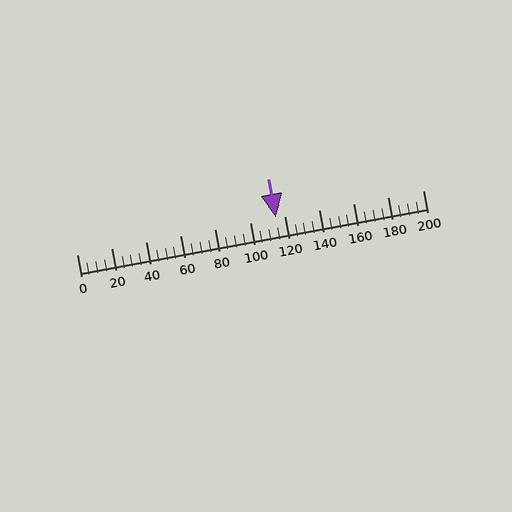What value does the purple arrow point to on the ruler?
The purple arrow points to approximately 115.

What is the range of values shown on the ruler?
The ruler shows values from 0 to 200.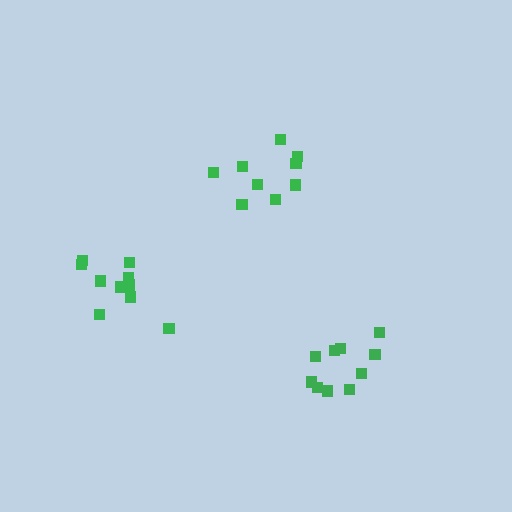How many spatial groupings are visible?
There are 3 spatial groupings.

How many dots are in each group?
Group 1: 9 dots, Group 2: 10 dots, Group 3: 10 dots (29 total).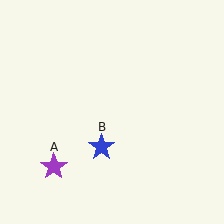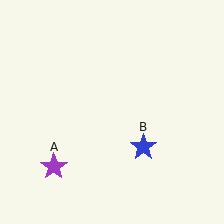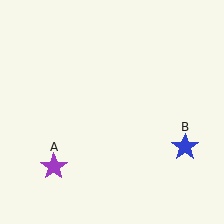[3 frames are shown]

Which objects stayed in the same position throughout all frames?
Purple star (object A) remained stationary.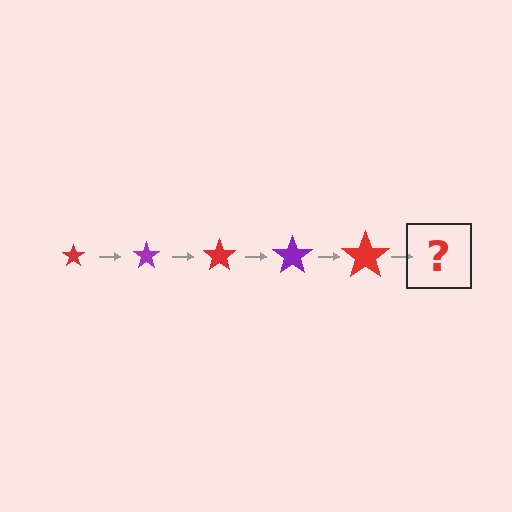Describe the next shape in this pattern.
It should be a purple star, larger than the previous one.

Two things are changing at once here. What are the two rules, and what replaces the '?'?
The two rules are that the star grows larger each step and the color cycles through red and purple. The '?' should be a purple star, larger than the previous one.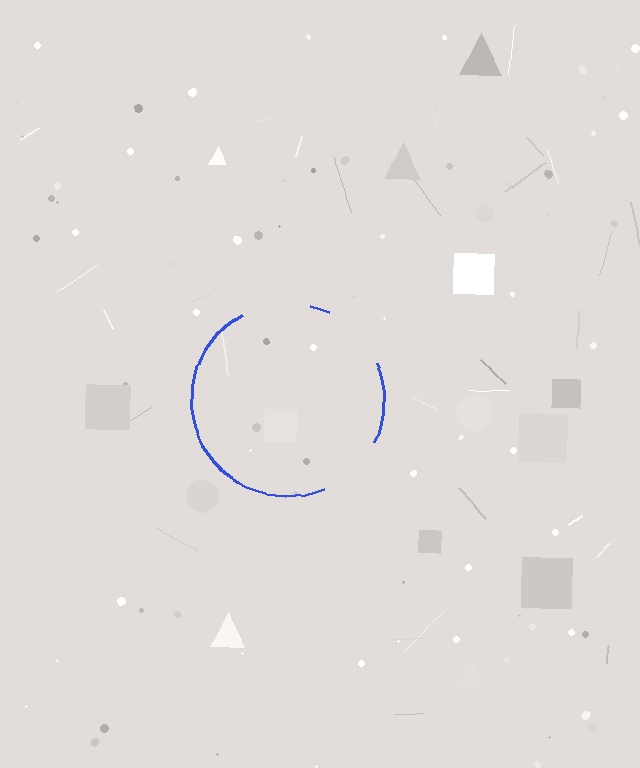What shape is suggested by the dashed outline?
The dashed outline suggests a circle.